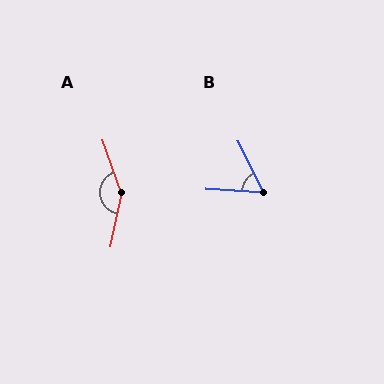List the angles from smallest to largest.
B (59°), A (149°).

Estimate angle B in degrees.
Approximately 59 degrees.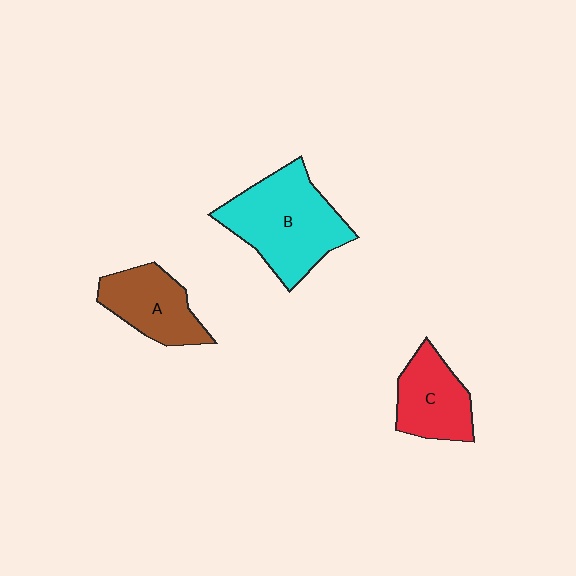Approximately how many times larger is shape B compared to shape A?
Approximately 1.6 times.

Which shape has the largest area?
Shape B (cyan).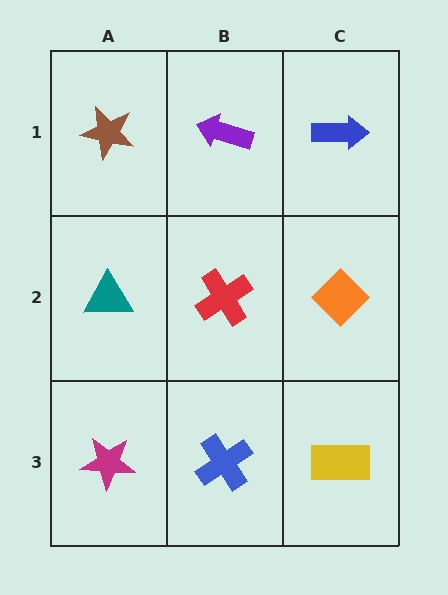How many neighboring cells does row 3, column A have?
2.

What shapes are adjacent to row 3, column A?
A teal triangle (row 2, column A), a blue cross (row 3, column B).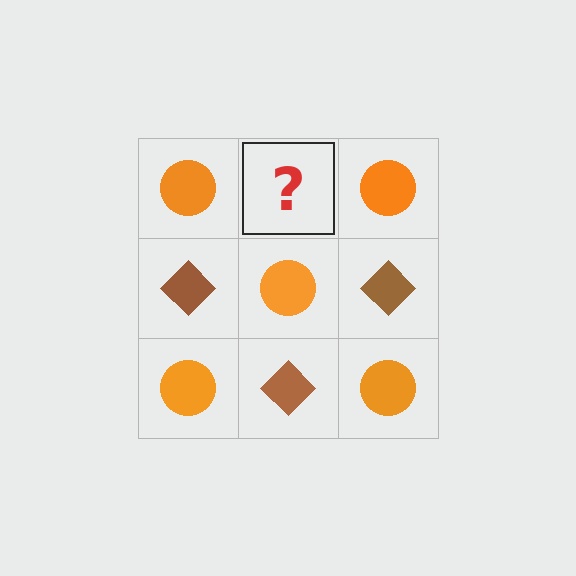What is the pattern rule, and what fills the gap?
The rule is that it alternates orange circle and brown diamond in a checkerboard pattern. The gap should be filled with a brown diamond.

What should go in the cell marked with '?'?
The missing cell should contain a brown diamond.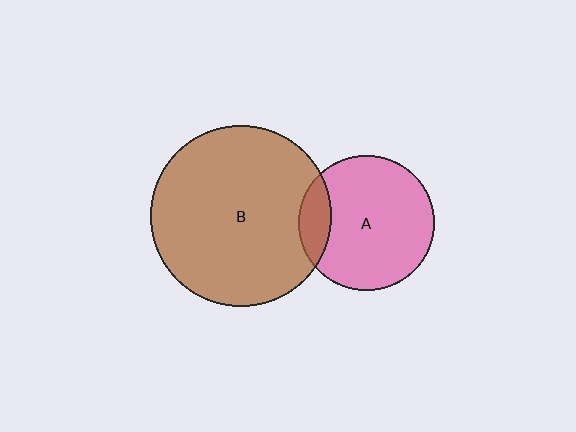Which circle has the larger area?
Circle B (brown).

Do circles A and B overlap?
Yes.